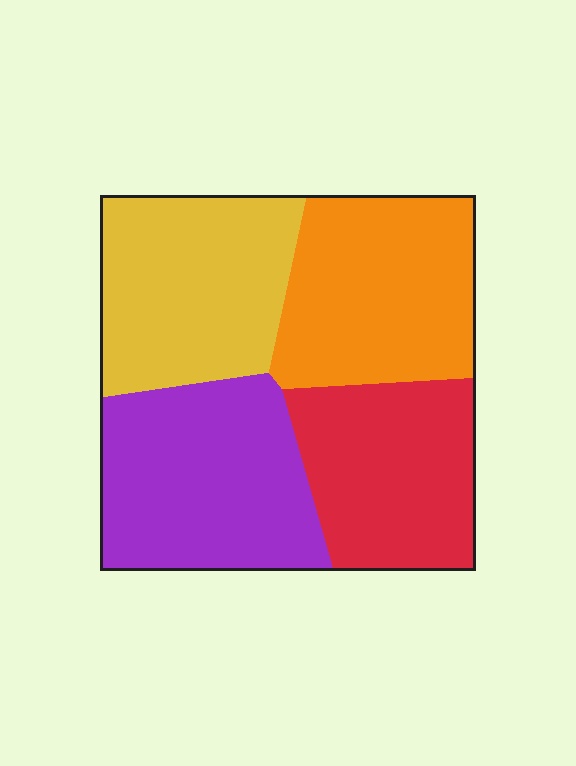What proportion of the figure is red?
Red covers around 20% of the figure.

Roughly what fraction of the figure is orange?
Orange takes up about one quarter (1/4) of the figure.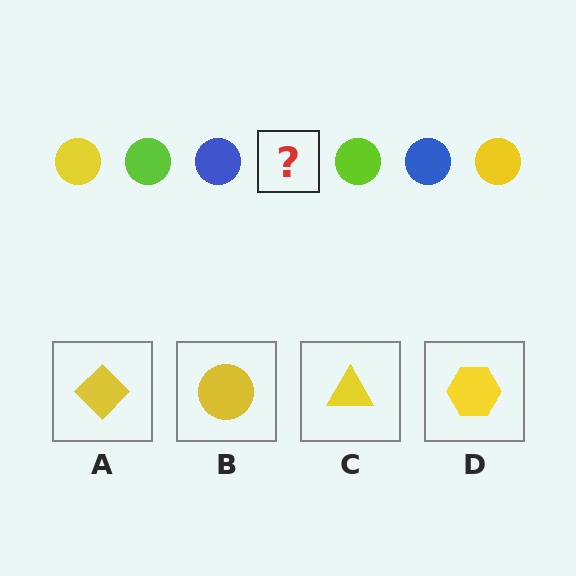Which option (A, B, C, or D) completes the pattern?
B.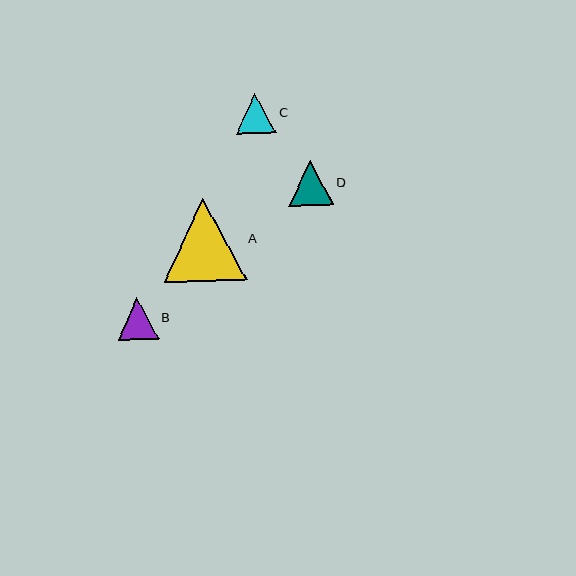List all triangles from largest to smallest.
From largest to smallest: A, D, B, C.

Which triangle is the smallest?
Triangle C is the smallest with a size of approximately 40 pixels.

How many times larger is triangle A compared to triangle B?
Triangle A is approximately 2.0 times the size of triangle B.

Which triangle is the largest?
Triangle A is the largest with a size of approximately 83 pixels.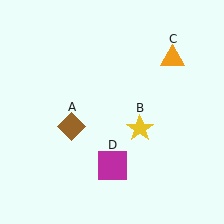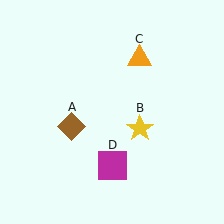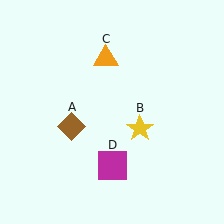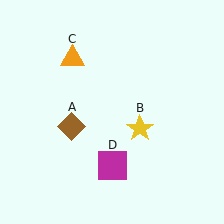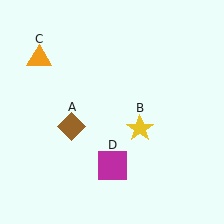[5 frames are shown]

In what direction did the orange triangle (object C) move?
The orange triangle (object C) moved left.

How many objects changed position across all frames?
1 object changed position: orange triangle (object C).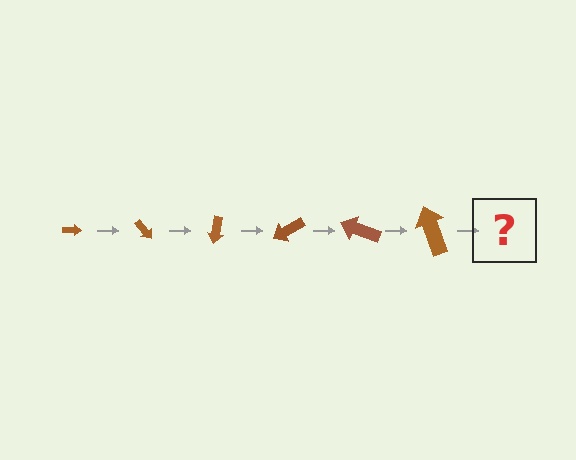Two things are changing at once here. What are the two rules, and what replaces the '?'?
The two rules are that the arrow grows larger each step and it rotates 50 degrees each step. The '?' should be an arrow, larger than the previous one and rotated 300 degrees from the start.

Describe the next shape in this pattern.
It should be an arrow, larger than the previous one and rotated 300 degrees from the start.